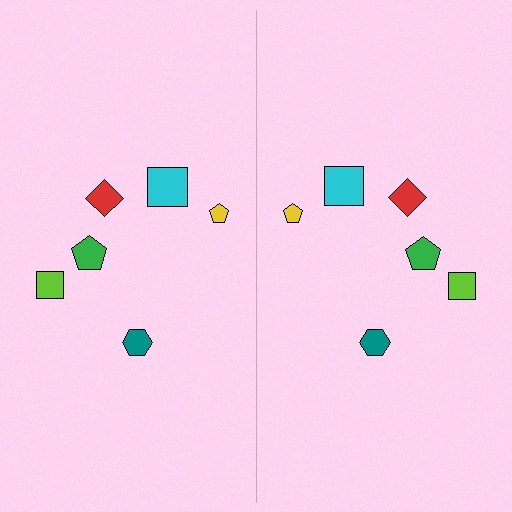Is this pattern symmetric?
Yes, this pattern has bilateral (reflection) symmetry.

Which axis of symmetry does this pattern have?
The pattern has a vertical axis of symmetry running through the center of the image.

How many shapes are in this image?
There are 12 shapes in this image.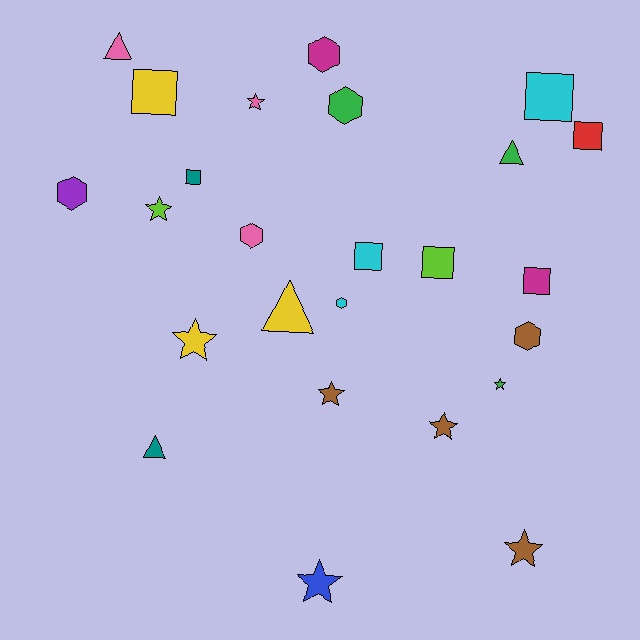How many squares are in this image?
There are 7 squares.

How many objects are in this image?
There are 25 objects.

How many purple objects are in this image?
There is 1 purple object.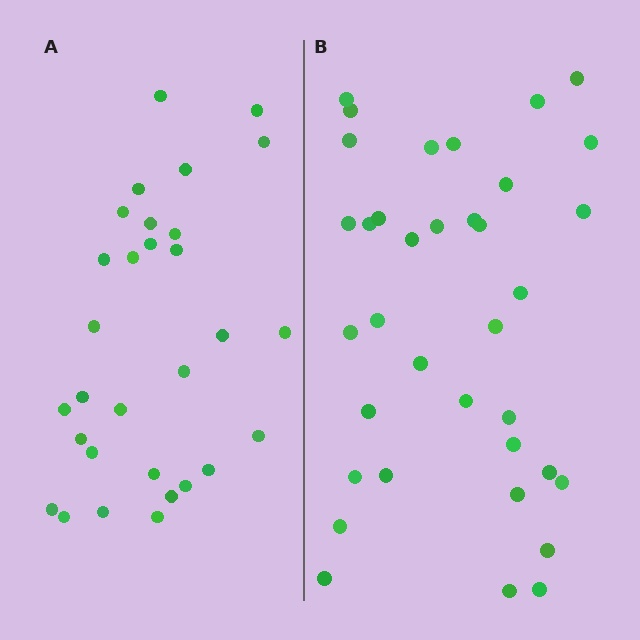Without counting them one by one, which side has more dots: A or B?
Region B (the right region) has more dots.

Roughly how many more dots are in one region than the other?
Region B has about 6 more dots than region A.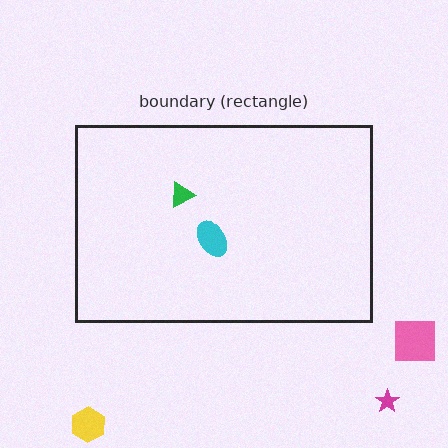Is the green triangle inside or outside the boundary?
Inside.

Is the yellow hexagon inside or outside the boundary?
Outside.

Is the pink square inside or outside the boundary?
Outside.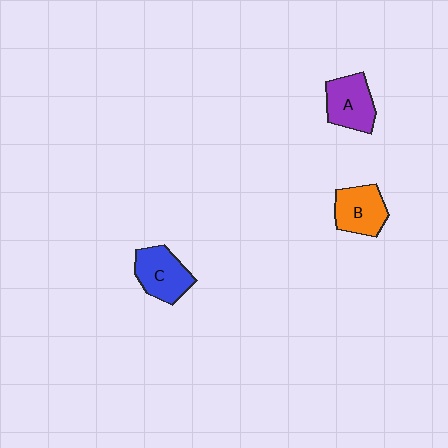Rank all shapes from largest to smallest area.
From largest to smallest: C (blue), A (purple), B (orange).